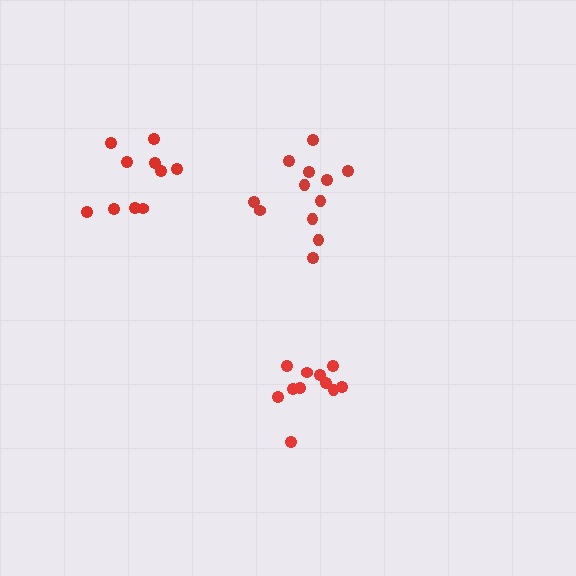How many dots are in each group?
Group 1: 11 dots, Group 2: 12 dots, Group 3: 10 dots (33 total).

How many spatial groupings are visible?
There are 3 spatial groupings.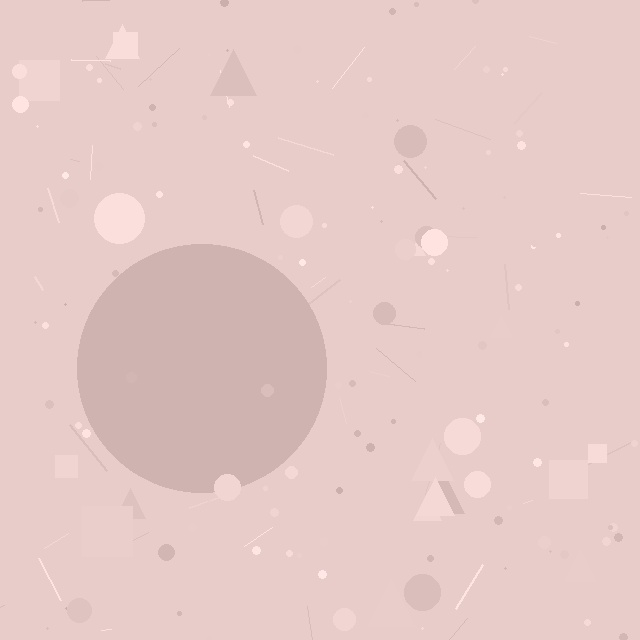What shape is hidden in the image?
A circle is hidden in the image.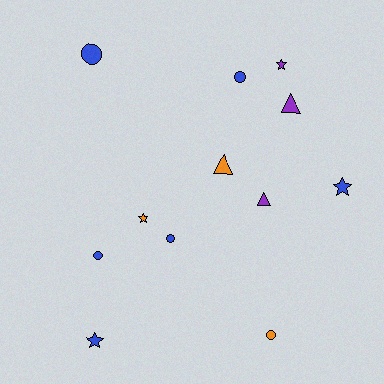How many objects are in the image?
There are 12 objects.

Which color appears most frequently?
Blue, with 6 objects.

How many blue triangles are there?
There are no blue triangles.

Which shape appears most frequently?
Circle, with 5 objects.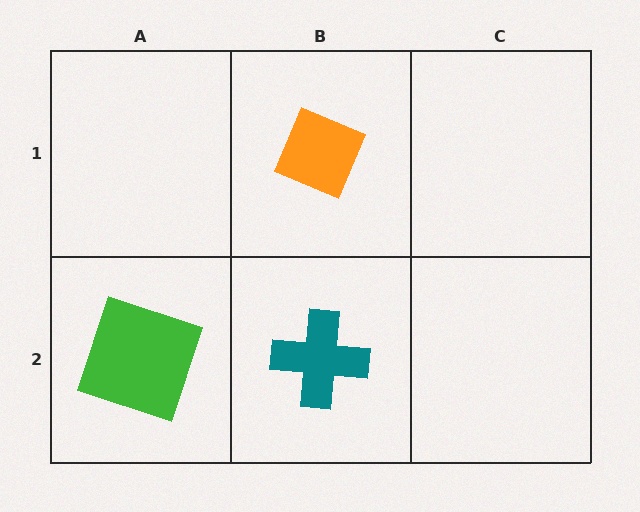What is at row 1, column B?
An orange diamond.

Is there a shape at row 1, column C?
No, that cell is empty.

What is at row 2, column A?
A green square.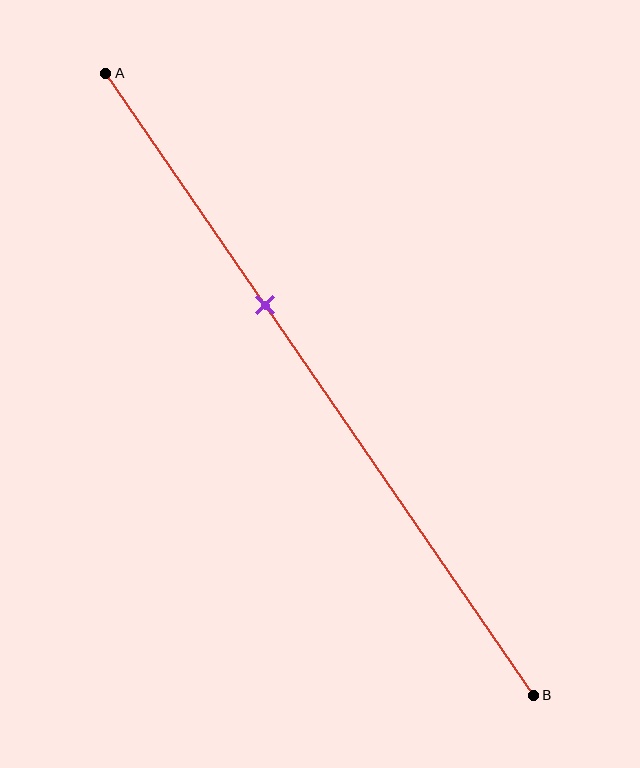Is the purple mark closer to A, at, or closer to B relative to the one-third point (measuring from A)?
The purple mark is closer to point B than the one-third point of segment AB.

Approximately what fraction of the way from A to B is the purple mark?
The purple mark is approximately 35% of the way from A to B.